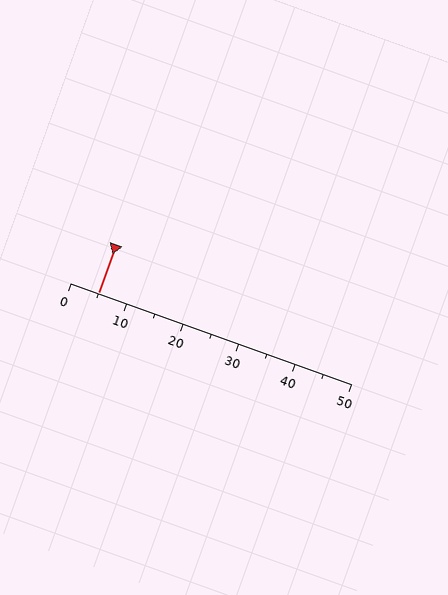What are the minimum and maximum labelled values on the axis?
The axis runs from 0 to 50.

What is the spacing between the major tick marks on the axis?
The major ticks are spaced 10 apart.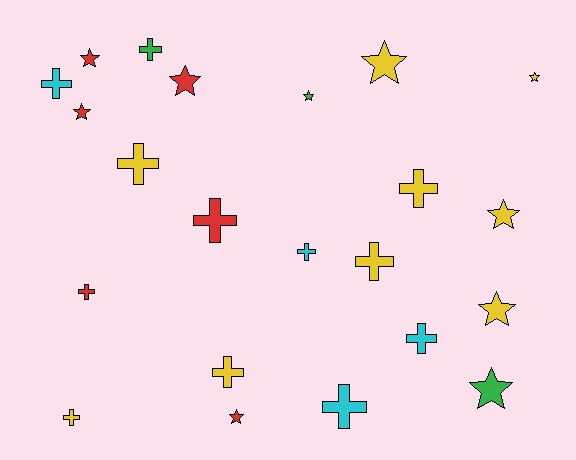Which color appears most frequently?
Yellow, with 9 objects.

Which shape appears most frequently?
Cross, with 12 objects.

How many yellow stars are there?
There are 4 yellow stars.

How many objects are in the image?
There are 22 objects.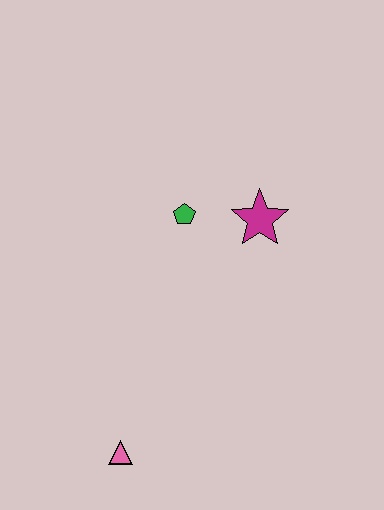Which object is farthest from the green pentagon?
The pink triangle is farthest from the green pentagon.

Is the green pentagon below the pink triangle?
No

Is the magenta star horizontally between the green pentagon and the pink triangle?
No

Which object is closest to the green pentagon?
The magenta star is closest to the green pentagon.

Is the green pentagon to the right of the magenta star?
No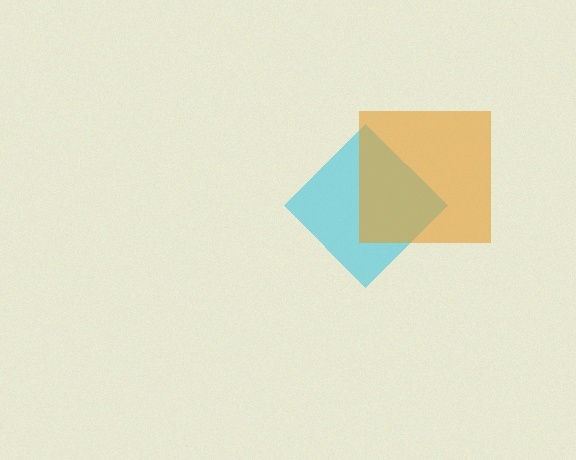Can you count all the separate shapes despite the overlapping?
Yes, there are 2 separate shapes.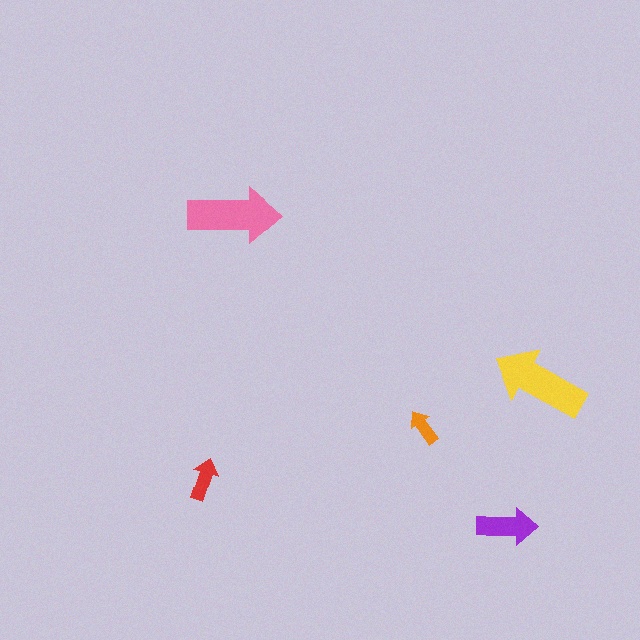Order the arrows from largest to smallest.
the yellow one, the pink one, the purple one, the red one, the orange one.